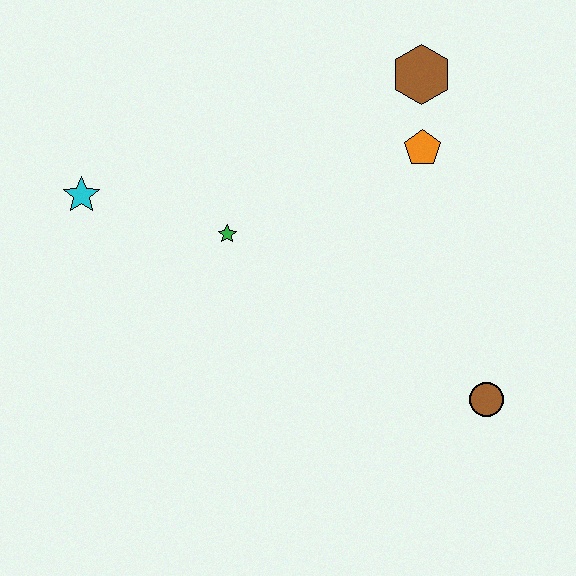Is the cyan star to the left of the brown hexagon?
Yes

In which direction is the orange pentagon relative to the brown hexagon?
The orange pentagon is below the brown hexagon.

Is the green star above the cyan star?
No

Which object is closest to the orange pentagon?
The brown hexagon is closest to the orange pentagon.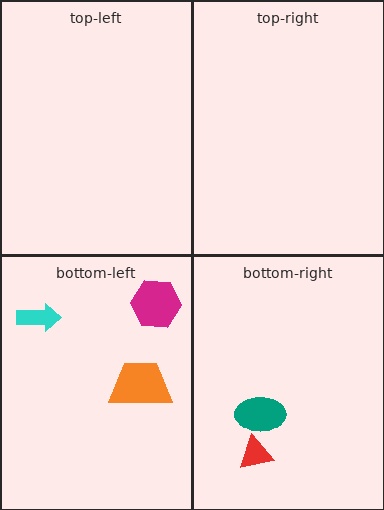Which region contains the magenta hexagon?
The bottom-left region.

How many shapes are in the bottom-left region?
3.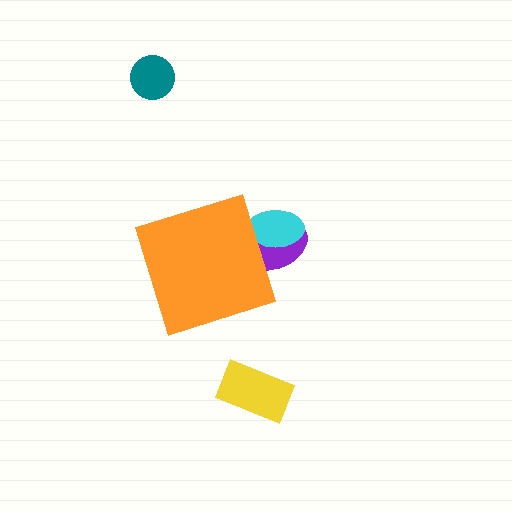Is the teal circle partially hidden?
No, the teal circle is fully visible.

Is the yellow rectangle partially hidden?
No, the yellow rectangle is fully visible.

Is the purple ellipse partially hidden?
Yes, the purple ellipse is partially hidden behind the orange diamond.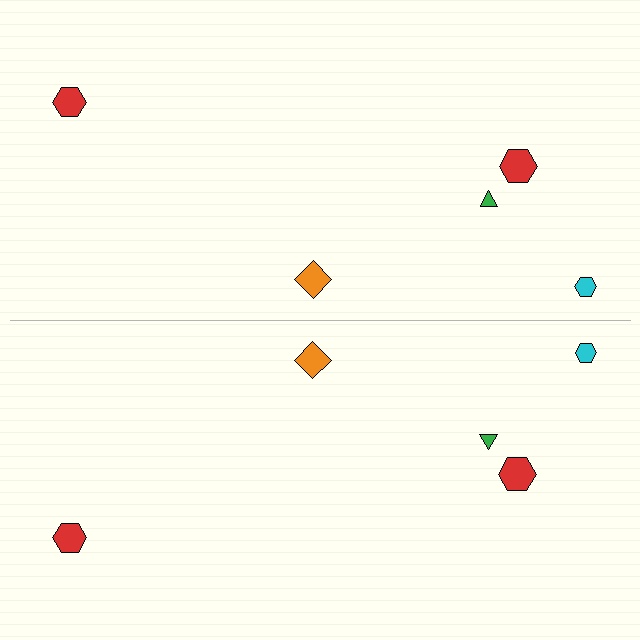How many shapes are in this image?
There are 10 shapes in this image.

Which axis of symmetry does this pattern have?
The pattern has a horizontal axis of symmetry running through the center of the image.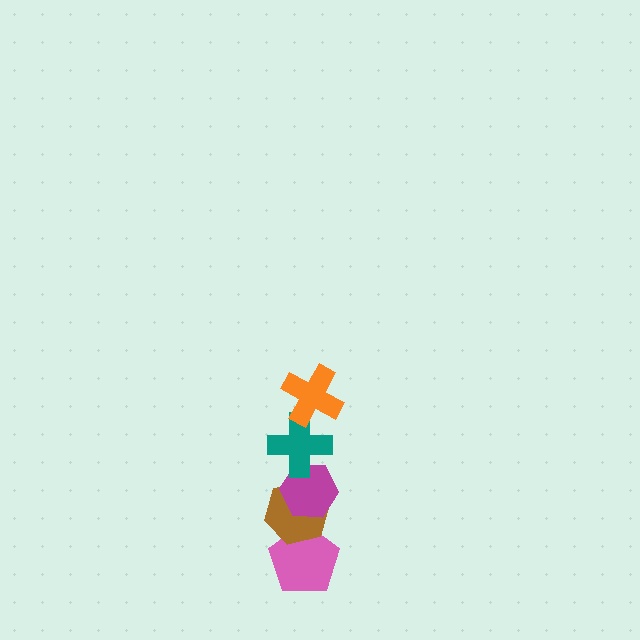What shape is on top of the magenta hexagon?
The teal cross is on top of the magenta hexagon.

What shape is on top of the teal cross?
The orange cross is on top of the teal cross.